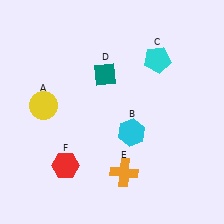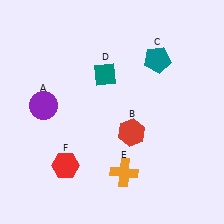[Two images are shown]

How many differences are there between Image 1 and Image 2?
There are 3 differences between the two images.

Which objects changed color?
A changed from yellow to purple. B changed from cyan to red. C changed from cyan to teal.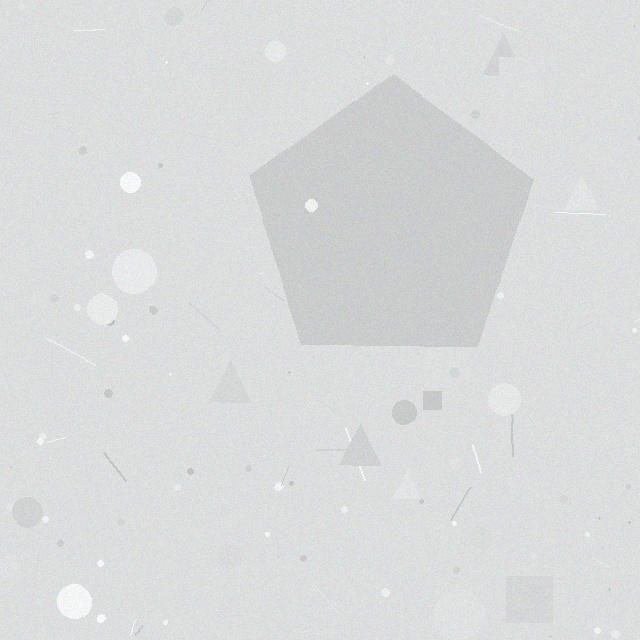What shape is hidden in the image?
A pentagon is hidden in the image.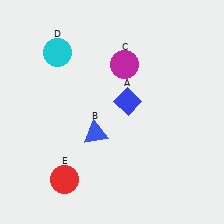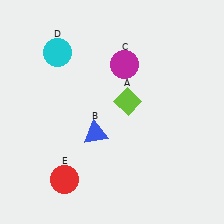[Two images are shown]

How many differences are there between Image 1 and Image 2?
There is 1 difference between the two images.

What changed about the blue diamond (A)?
In Image 1, A is blue. In Image 2, it changed to lime.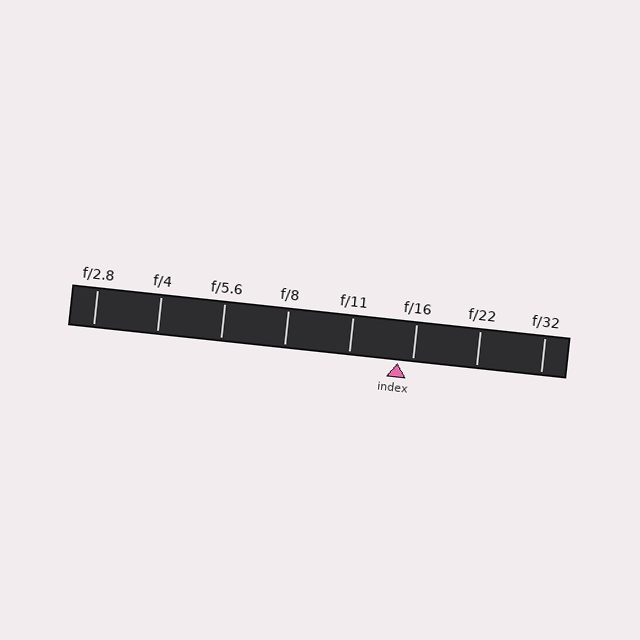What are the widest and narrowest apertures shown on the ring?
The widest aperture shown is f/2.8 and the narrowest is f/32.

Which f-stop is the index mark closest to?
The index mark is closest to f/16.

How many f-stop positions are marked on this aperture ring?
There are 8 f-stop positions marked.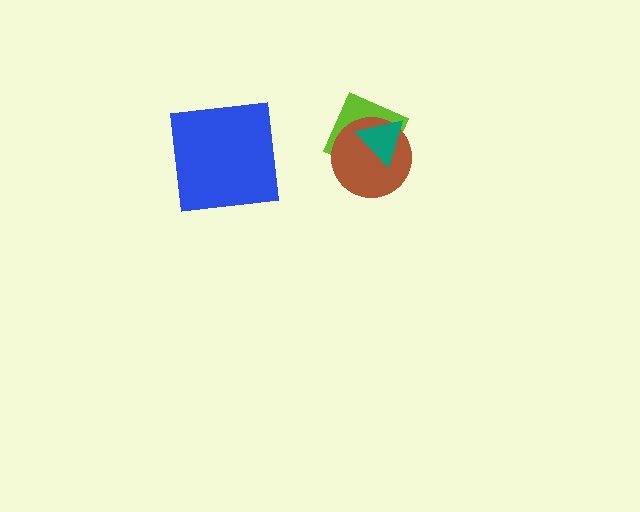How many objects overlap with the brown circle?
2 objects overlap with the brown circle.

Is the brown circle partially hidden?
Yes, it is partially covered by another shape.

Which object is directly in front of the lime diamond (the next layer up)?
The brown circle is directly in front of the lime diamond.